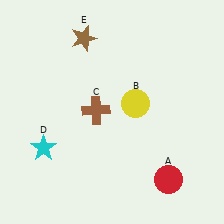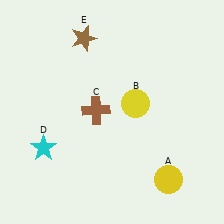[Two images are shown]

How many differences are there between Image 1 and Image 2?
There is 1 difference between the two images.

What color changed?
The circle (A) changed from red in Image 1 to yellow in Image 2.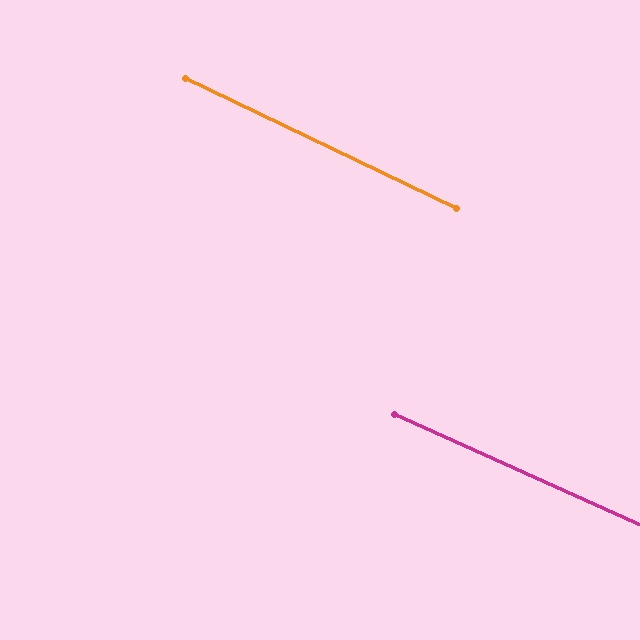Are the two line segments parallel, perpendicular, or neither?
Parallel — their directions differ by only 1.6°.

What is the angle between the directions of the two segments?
Approximately 2 degrees.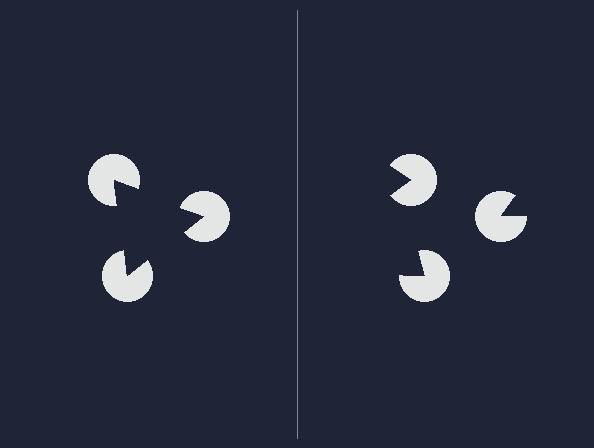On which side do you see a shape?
An illusory triangle appears on the left side. On the right side the wedge cuts are rotated, so no coherent shape forms.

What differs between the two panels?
The pac-man discs are positioned identically on both sides; only the wedge orientations differ. On the left they align to a triangle; on the right they are misaligned.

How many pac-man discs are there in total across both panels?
6 — 3 on each side.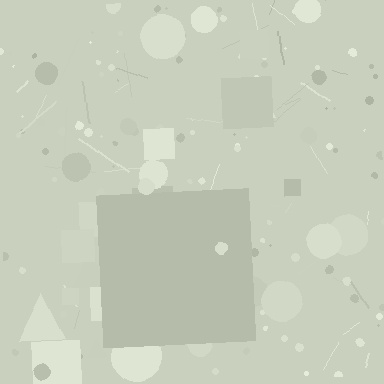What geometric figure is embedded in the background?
A square is embedded in the background.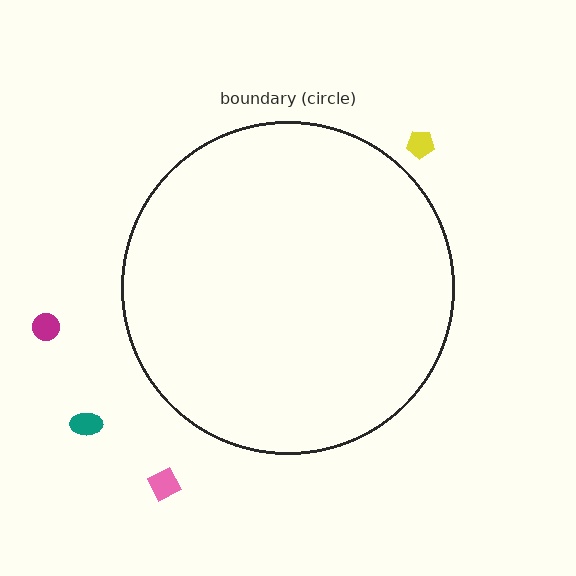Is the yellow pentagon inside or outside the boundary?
Outside.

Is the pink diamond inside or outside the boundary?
Outside.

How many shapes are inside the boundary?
0 inside, 4 outside.